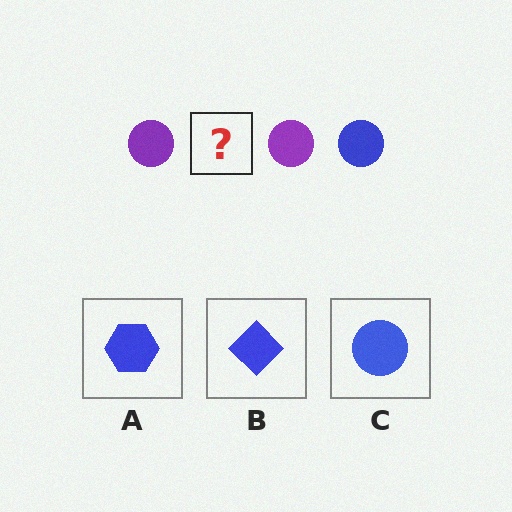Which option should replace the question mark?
Option C.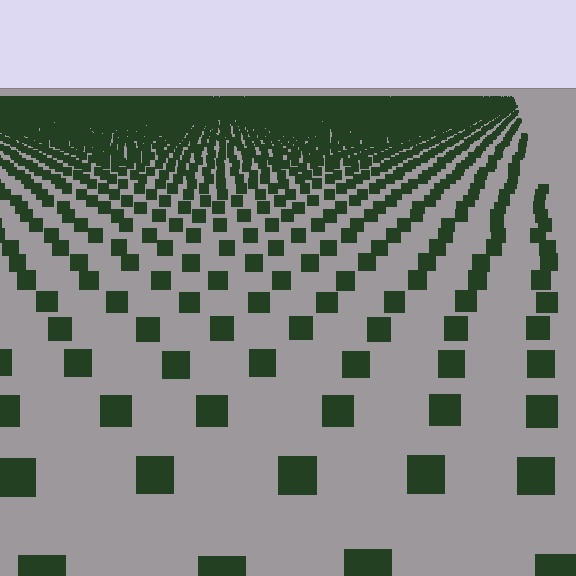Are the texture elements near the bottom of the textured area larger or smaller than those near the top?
Larger. Near the bottom, elements are closer to the viewer and appear at a bigger on-screen size.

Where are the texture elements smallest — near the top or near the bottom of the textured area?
Near the top.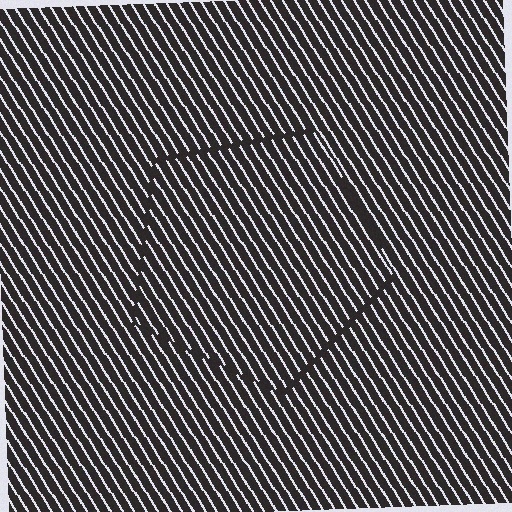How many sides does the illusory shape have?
5 sides — the line-ends trace a pentagon.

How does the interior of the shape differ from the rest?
The interior of the shape contains the same grating, shifted by half a period — the contour is defined by the phase discontinuity where line-ends from the inner and outer gratings abut.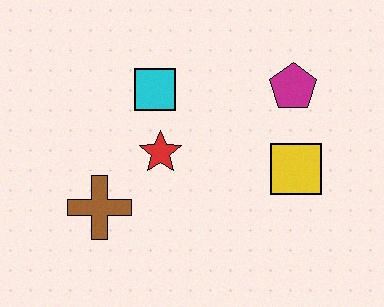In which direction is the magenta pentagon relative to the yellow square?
The magenta pentagon is above the yellow square.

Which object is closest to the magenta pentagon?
The yellow square is closest to the magenta pentagon.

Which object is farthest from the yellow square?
The brown cross is farthest from the yellow square.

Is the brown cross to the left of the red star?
Yes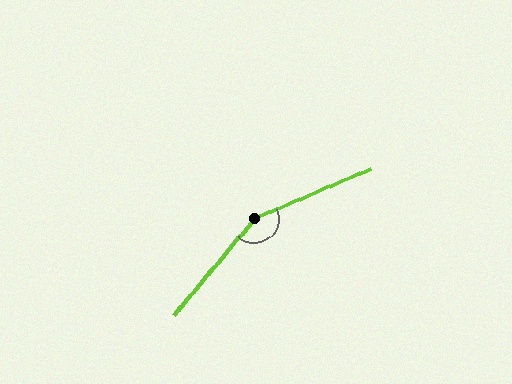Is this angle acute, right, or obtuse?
It is obtuse.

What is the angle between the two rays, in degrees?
Approximately 153 degrees.